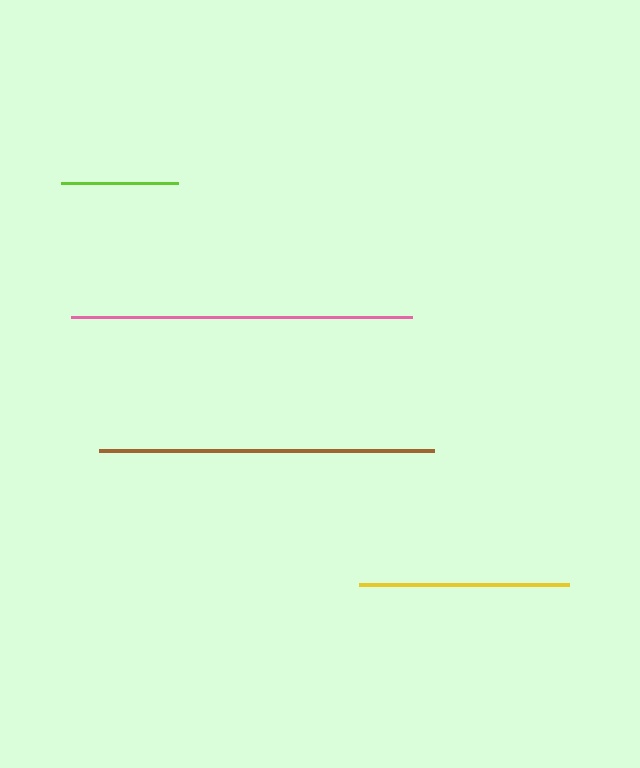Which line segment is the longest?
The pink line is the longest at approximately 341 pixels.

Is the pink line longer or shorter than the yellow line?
The pink line is longer than the yellow line.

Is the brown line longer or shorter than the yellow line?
The brown line is longer than the yellow line.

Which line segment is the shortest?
The lime line is the shortest at approximately 118 pixels.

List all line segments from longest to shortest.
From longest to shortest: pink, brown, yellow, lime.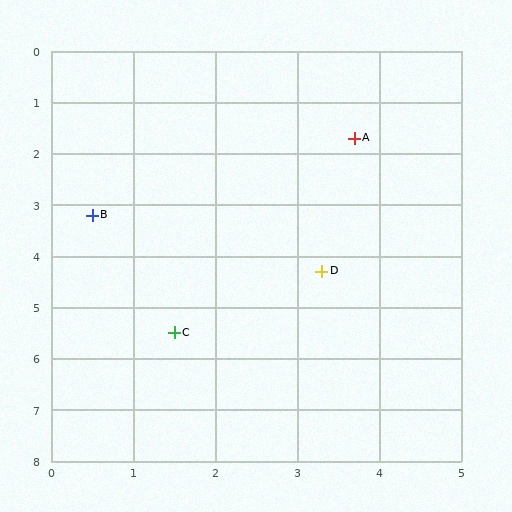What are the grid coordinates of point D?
Point D is at approximately (3.3, 4.3).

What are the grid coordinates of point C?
Point C is at approximately (1.5, 5.5).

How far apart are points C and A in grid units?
Points C and A are about 4.4 grid units apart.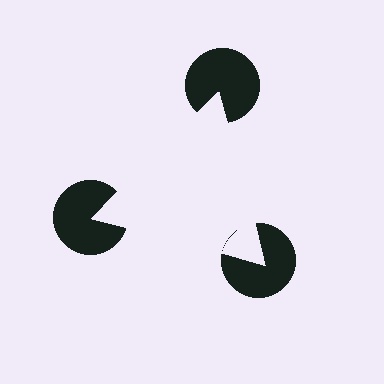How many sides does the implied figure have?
3 sides.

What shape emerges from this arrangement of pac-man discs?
An illusory triangle — its edges are inferred from the aligned wedge cuts in the pac-man discs, not physically drawn.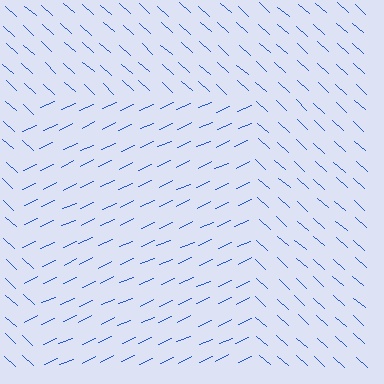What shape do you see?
I see a rectangle.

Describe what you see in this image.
The image is filled with small blue line segments. A rectangle region in the image has lines oriented differently from the surrounding lines, creating a visible texture boundary.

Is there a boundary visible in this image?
Yes, there is a texture boundary formed by a change in line orientation.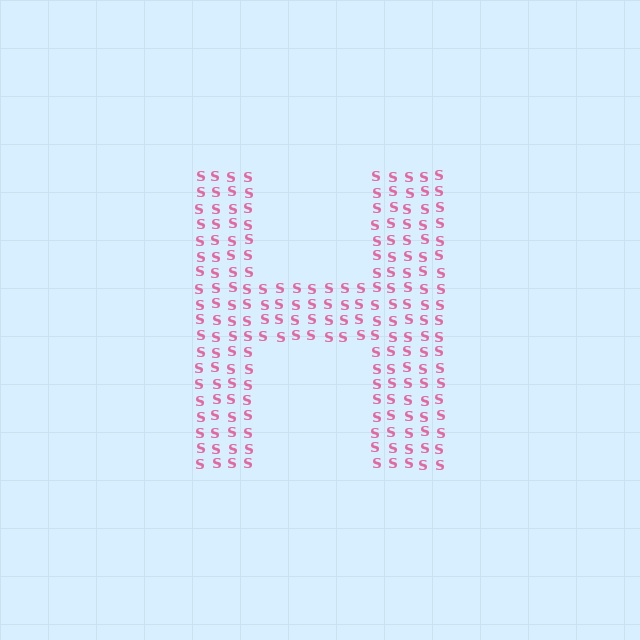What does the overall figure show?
The overall figure shows the letter H.